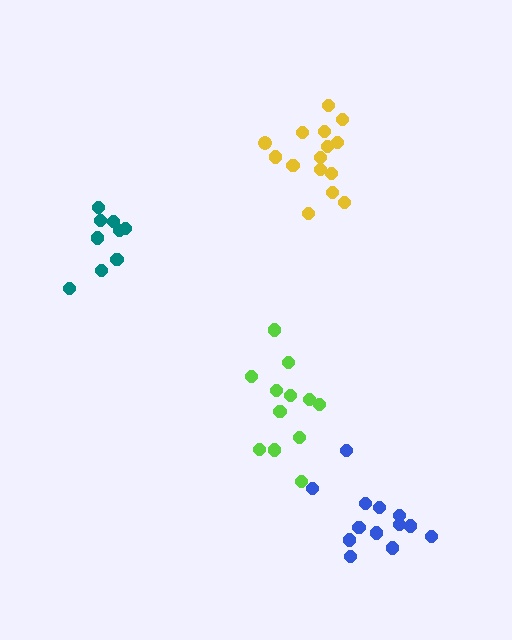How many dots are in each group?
Group 1: 12 dots, Group 2: 15 dots, Group 3: 9 dots, Group 4: 13 dots (49 total).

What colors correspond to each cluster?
The clusters are colored: lime, yellow, teal, blue.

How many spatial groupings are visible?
There are 4 spatial groupings.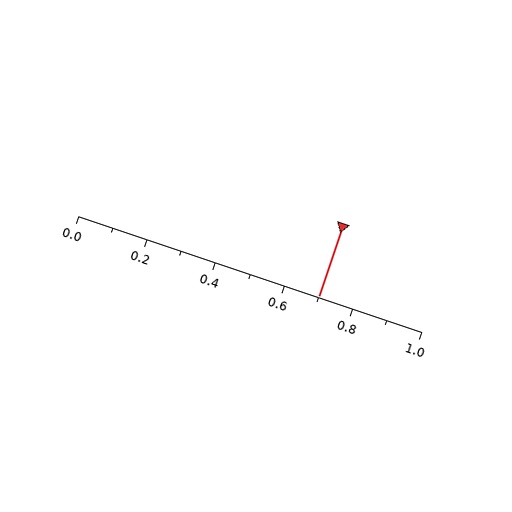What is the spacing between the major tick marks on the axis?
The major ticks are spaced 0.2 apart.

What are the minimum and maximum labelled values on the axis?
The axis runs from 0.0 to 1.0.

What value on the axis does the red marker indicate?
The marker indicates approximately 0.7.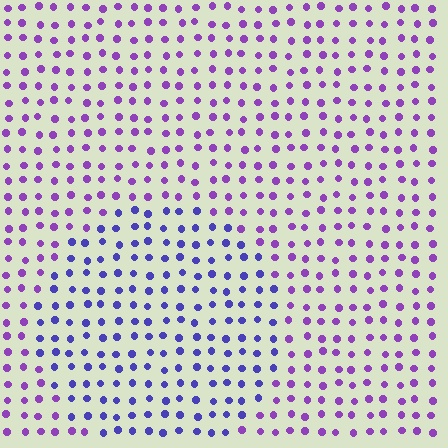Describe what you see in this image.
The image is filled with small purple elements in a uniform arrangement. A circle-shaped region is visible where the elements are tinted to a slightly different hue, forming a subtle color boundary.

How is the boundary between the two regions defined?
The boundary is defined purely by a slight shift in hue (about 36 degrees). Spacing, size, and orientation are identical on both sides.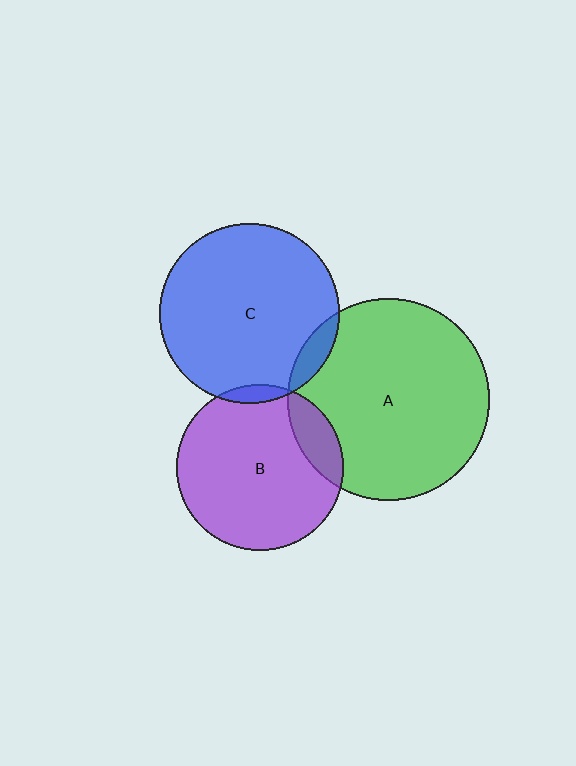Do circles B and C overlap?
Yes.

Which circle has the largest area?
Circle A (green).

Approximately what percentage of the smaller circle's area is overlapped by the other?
Approximately 5%.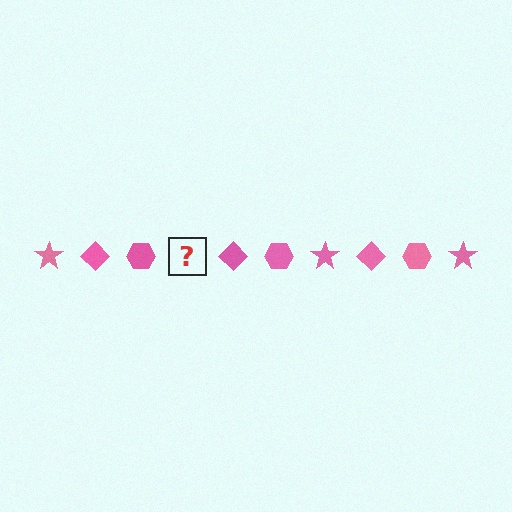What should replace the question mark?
The question mark should be replaced with a pink star.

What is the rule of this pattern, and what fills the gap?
The rule is that the pattern cycles through star, diamond, hexagon shapes in pink. The gap should be filled with a pink star.